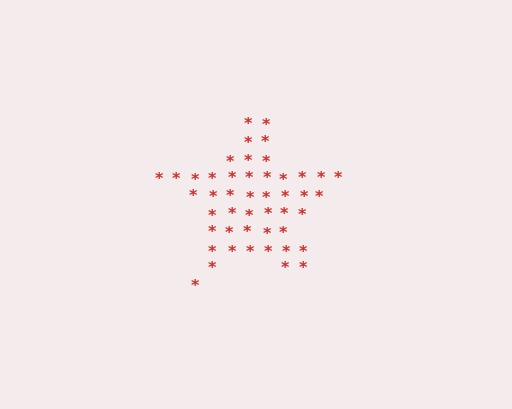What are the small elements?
The small elements are asterisks.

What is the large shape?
The large shape is a star.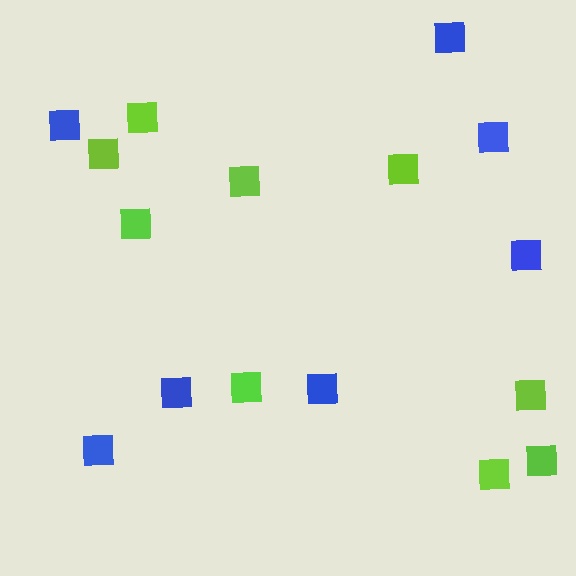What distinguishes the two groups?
There are 2 groups: one group of blue squares (7) and one group of lime squares (9).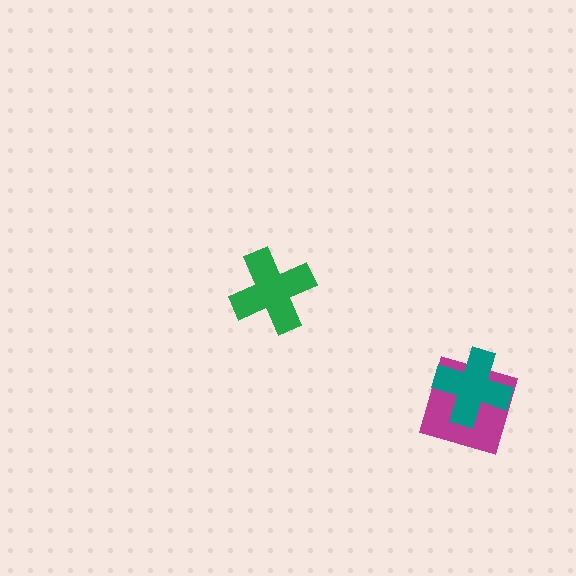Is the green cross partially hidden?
No, no other shape covers it.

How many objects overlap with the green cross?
0 objects overlap with the green cross.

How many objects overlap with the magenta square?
1 object overlaps with the magenta square.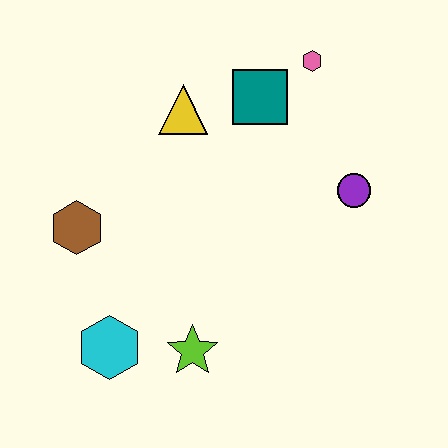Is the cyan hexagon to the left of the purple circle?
Yes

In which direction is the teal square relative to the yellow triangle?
The teal square is to the right of the yellow triangle.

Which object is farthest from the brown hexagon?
The pink hexagon is farthest from the brown hexagon.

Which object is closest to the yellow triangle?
The teal square is closest to the yellow triangle.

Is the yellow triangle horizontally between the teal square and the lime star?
No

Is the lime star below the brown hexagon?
Yes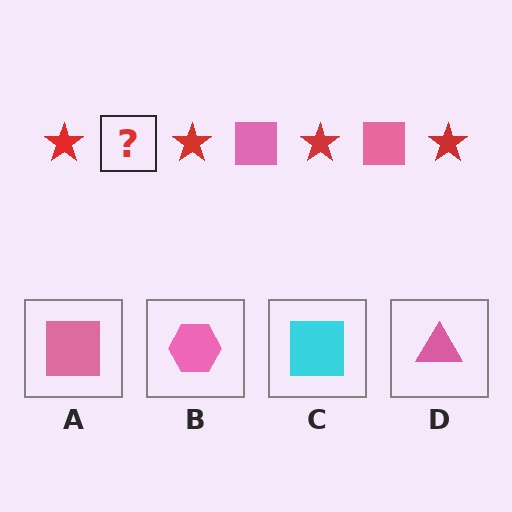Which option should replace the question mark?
Option A.